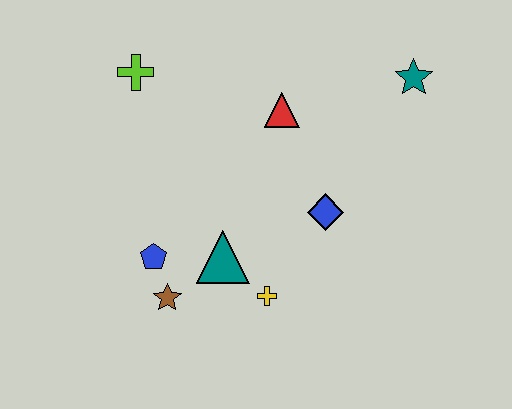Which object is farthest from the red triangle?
The brown star is farthest from the red triangle.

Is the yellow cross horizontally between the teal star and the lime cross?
Yes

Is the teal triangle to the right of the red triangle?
No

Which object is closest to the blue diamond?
The yellow cross is closest to the blue diamond.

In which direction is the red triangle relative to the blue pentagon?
The red triangle is above the blue pentagon.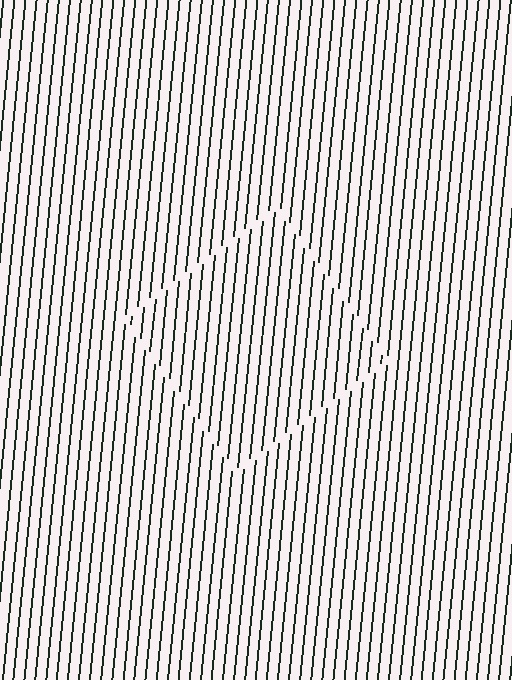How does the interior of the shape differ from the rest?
The interior of the shape contains the same grating, shifted by half a period — the contour is defined by the phase discontinuity where line-ends from the inner and outer gratings abut.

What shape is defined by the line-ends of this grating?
An illusory square. The interior of the shape contains the same grating, shifted by half a period — the contour is defined by the phase discontinuity where line-ends from the inner and outer gratings abut.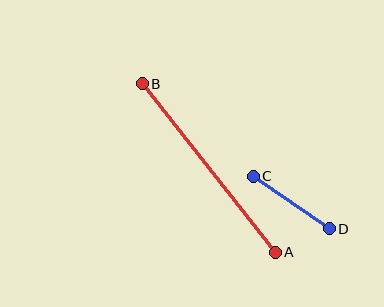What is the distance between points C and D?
The distance is approximately 93 pixels.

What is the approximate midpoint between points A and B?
The midpoint is at approximately (209, 168) pixels.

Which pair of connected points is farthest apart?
Points A and B are farthest apart.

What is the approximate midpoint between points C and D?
The midpoint is at approximately (291, 202) pixels.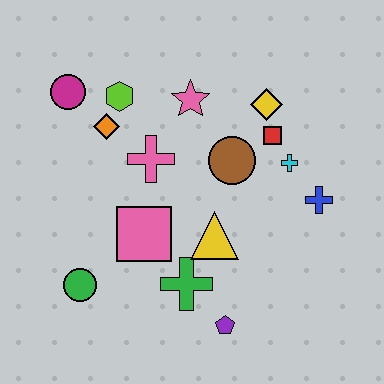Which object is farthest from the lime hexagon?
The purple pentagon is farthest from the lime hexagon.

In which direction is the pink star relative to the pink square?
The pink star is above the pink square.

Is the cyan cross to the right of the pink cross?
Yes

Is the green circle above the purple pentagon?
Yes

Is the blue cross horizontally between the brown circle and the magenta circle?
No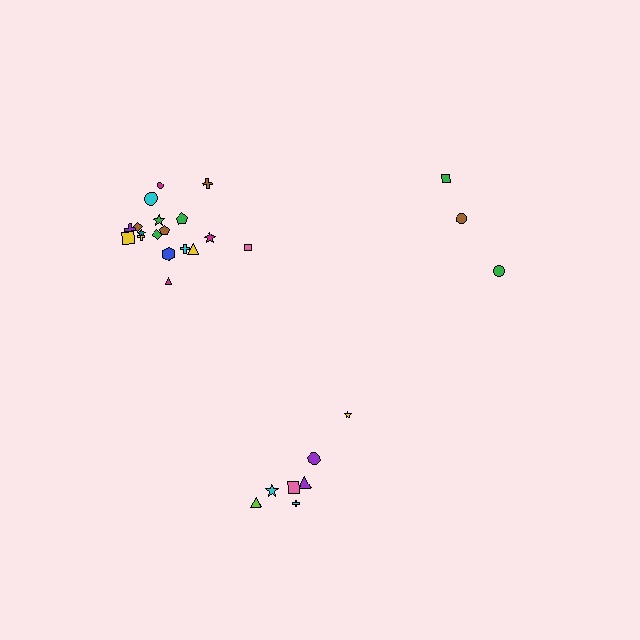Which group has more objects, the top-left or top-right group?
The top-left group.